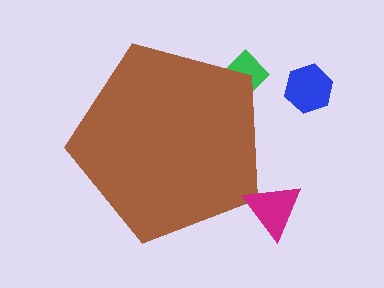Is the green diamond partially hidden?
Yes, the green diamond is partially hidden behind the brown pentagon.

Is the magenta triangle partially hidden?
No, the magenta triangle is fully visible.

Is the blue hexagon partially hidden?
No, the blue hexagon is fully visible.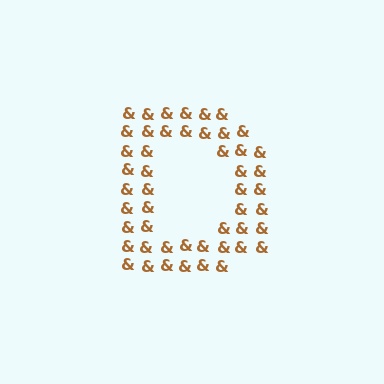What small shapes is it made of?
It is made of small ampersands.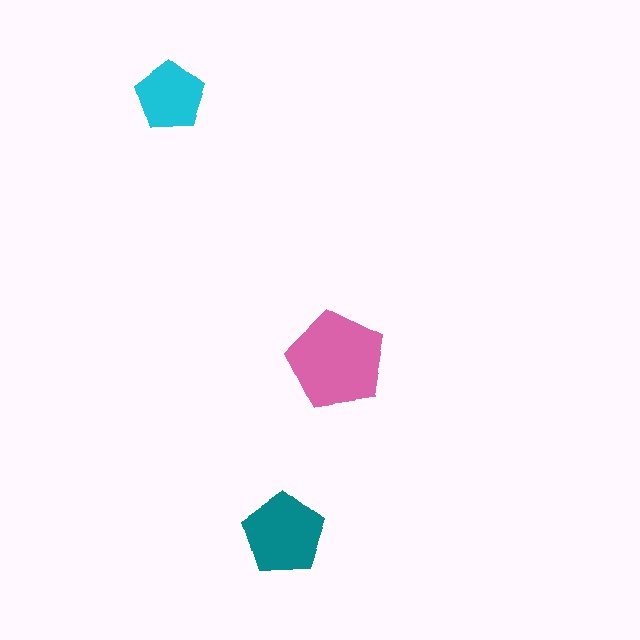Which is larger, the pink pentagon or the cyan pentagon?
The pink one.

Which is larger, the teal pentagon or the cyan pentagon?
The teal one.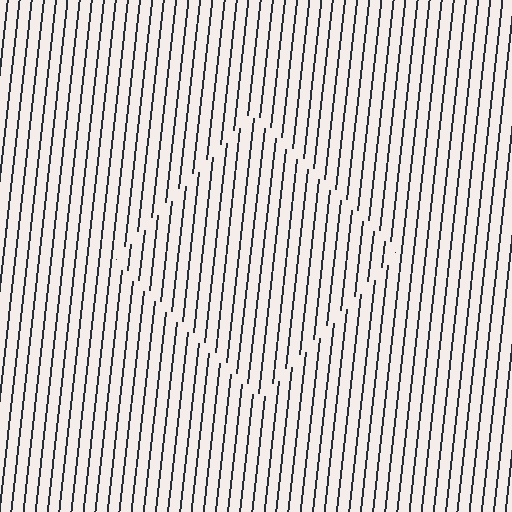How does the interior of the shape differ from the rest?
The interior of the shape contains the same grating, shifted by half a period — the contour is defined by the phase discontinuity where line-ends from the inner and outer gratings abut.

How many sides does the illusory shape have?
4 sides — the line-ends trace a square.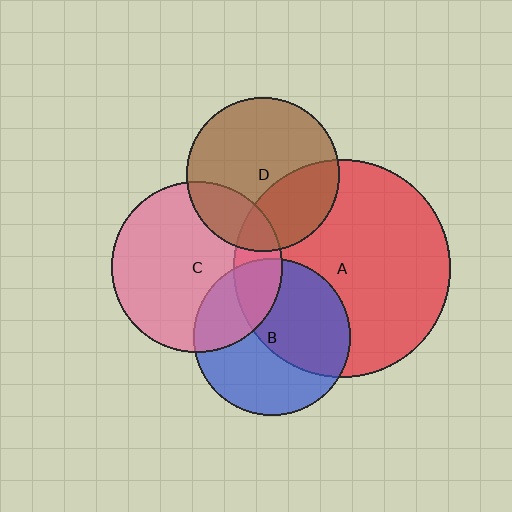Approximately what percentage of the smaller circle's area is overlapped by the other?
Approximately 30%.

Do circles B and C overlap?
Yes.